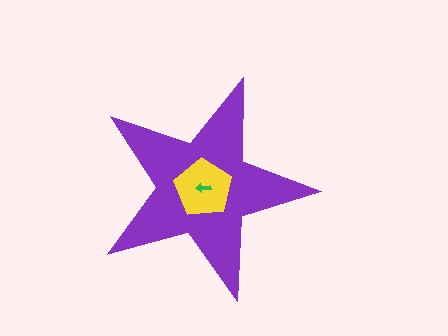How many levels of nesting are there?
3.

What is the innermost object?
The green arrow.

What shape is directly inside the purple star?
The yellow pentagon.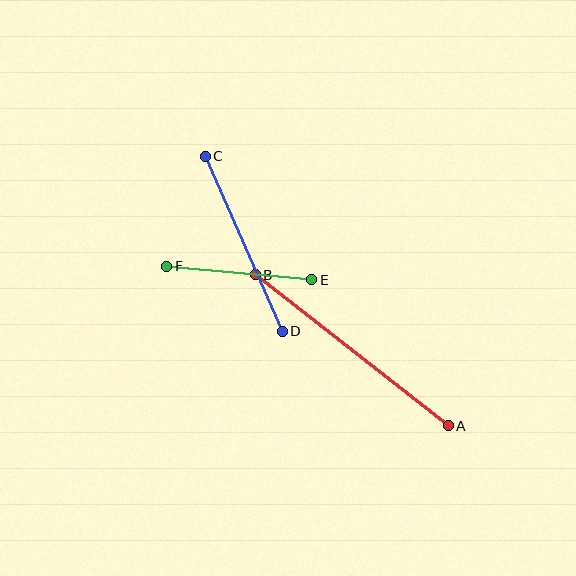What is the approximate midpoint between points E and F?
The midpoint is at approximately (239, 273) pixels.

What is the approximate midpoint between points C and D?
The midpoint is at approximately (244, 244) pixels.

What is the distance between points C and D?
The distance is approximately 191 pixels.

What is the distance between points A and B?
The distance is approximately 245 pixels.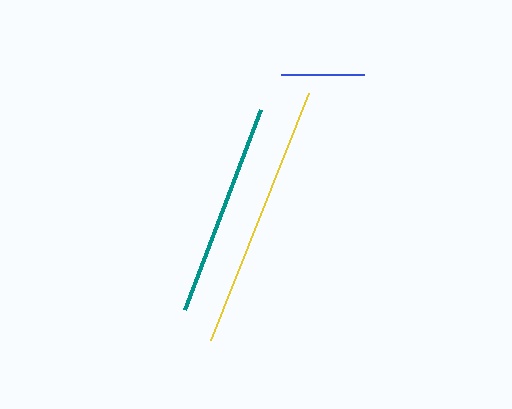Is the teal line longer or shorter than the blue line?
The teal line is longer than the blue line.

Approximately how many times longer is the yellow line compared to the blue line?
The yellow line is approximately 3.2 times the length of the blue line.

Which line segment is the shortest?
The blue line is the shortest at approximately 84 pixels.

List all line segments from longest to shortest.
From longest to shortest: yellow, teal, blue.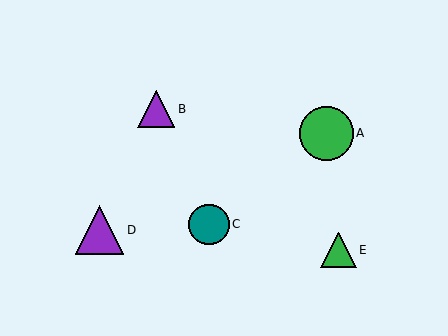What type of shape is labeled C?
Shape C is a teal circle.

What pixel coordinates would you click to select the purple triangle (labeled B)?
Click at (156, 109) to select the purple triangle B.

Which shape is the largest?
The green circle (labeled A) is the largest.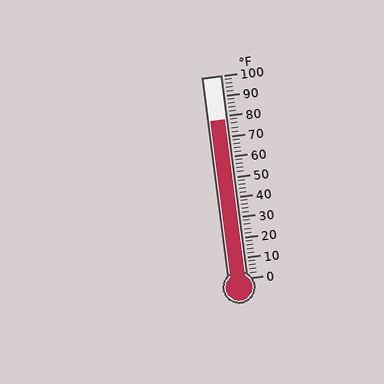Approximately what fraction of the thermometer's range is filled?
The thermometer is filled to approximately 80% of its range.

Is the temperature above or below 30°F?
The temperature is above 30°F.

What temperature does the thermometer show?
The thermometer shows approximately 78°F.